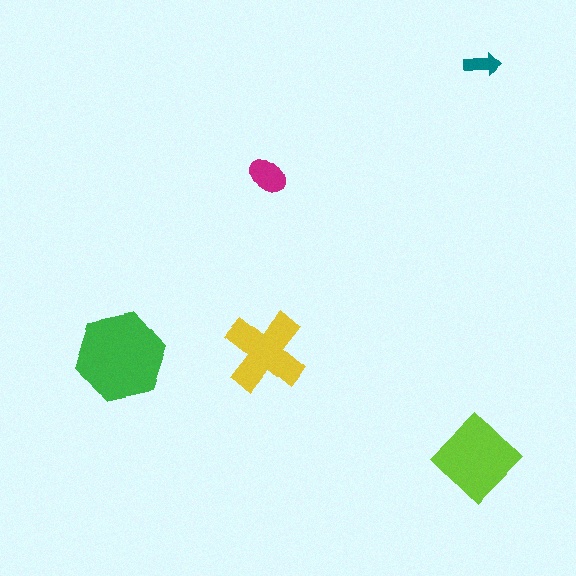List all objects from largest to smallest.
The green hexagon, the lime diamond, the yellow cross, the magenta ellipse, the teal arrow.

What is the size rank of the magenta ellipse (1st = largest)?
4th.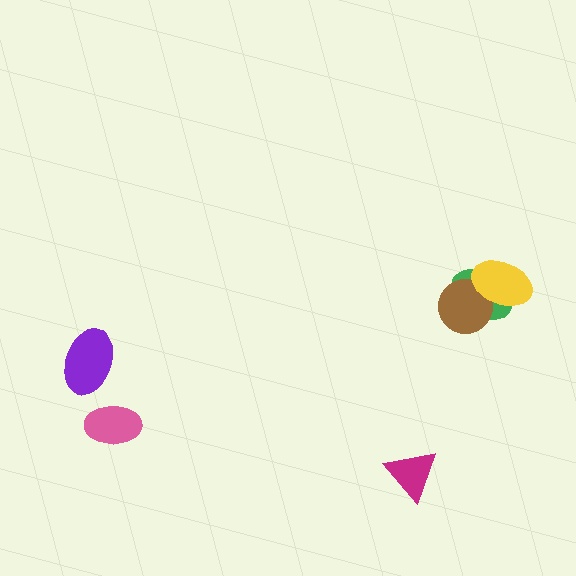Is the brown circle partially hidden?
Yes, it is partially covered by another shape.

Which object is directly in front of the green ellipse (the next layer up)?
The brown circle is directly in front of the green ellipse.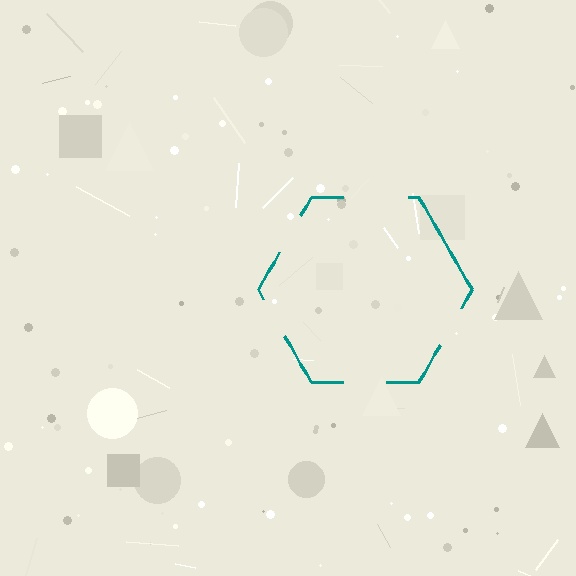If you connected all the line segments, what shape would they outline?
They would outline a hexagon.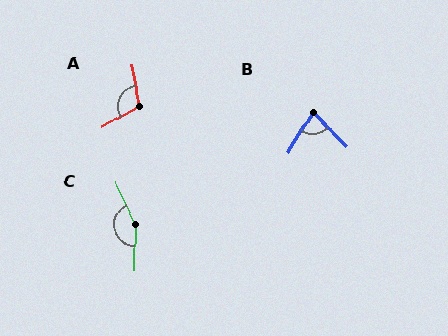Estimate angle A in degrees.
Approximately 108 degrees.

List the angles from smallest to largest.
B (77°), A (108°), C (154°).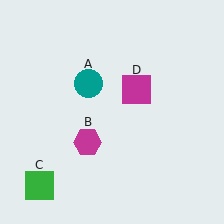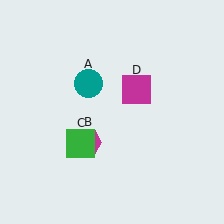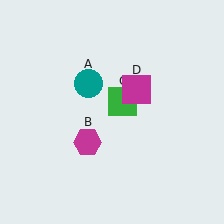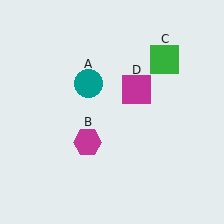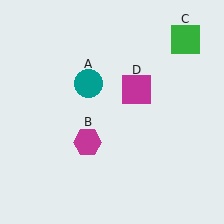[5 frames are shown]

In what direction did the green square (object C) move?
The green square (object C) moved up and to the right.